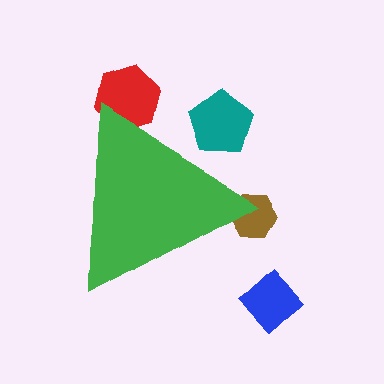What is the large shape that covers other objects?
A green triangle.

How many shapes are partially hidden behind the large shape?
3 shapes are partially hidden.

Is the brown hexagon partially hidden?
Yes, the brown hexagon is partially hidden behind the green triangle.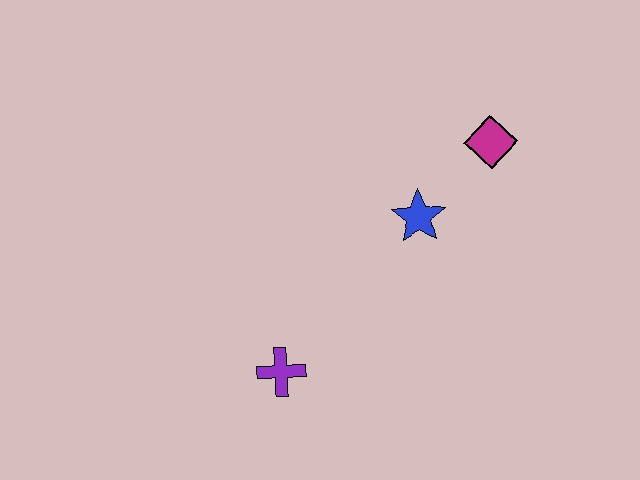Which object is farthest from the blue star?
The purple cross is farthest from the blue star.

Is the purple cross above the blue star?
No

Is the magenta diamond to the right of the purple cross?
Yes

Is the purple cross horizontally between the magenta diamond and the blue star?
No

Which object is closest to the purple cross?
The blue star is closest to the purple cross.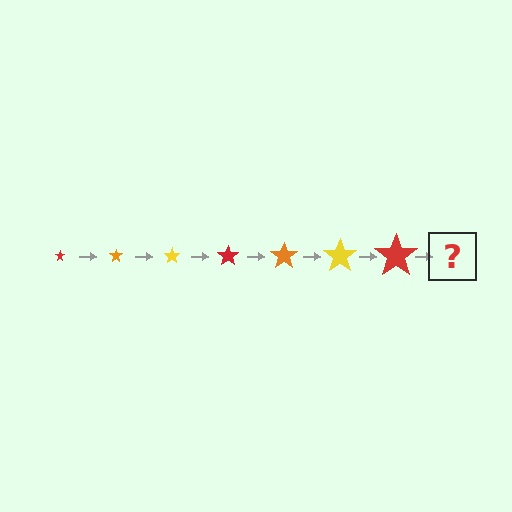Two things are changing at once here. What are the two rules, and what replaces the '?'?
The two rules are that the star grows larger each step and the color cycles through red, orange, and yellow. The '?' should be an orange star, larger than the previous one.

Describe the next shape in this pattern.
It should be an orange star, larger than the previous one.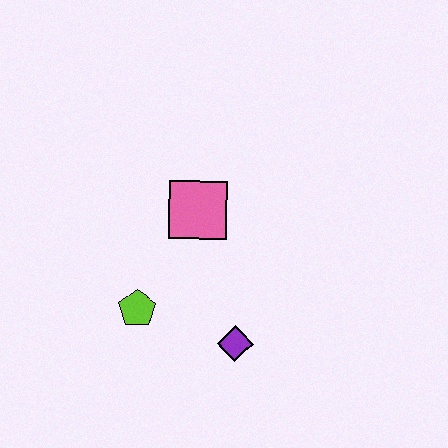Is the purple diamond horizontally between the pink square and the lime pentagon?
No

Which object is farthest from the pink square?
The purple diamond is farthest from the pink square.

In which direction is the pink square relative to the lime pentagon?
The pink square is above the lime pentagon.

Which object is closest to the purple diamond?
The lime pentagon is closest to the purple diamond.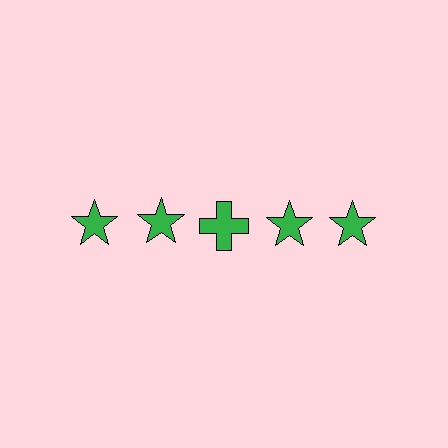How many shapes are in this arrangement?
There are 5 shapes arranged in a grid pattern.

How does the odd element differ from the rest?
It has a different shape: cross instead of star.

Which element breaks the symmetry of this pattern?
The green cross in the top row, center column breaks the symmetry. All other shapes are green stars.